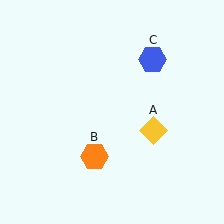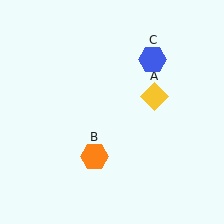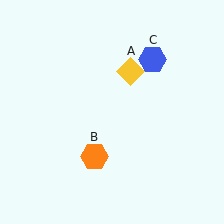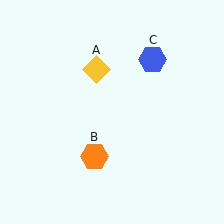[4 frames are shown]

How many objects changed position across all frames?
1 object changed position: yellow diamond (object A).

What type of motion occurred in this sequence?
The yellow diamond (object A) rotated counterclockwise around the center of the scene.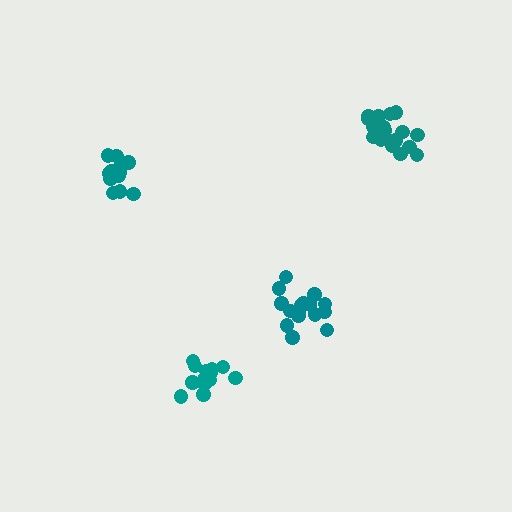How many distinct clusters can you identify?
There are 4 distinct clusters.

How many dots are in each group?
Group 1: 16 dots, Group 2: 13 dots, Group 3: 18 dots, Group 4: 14 dots (61 total).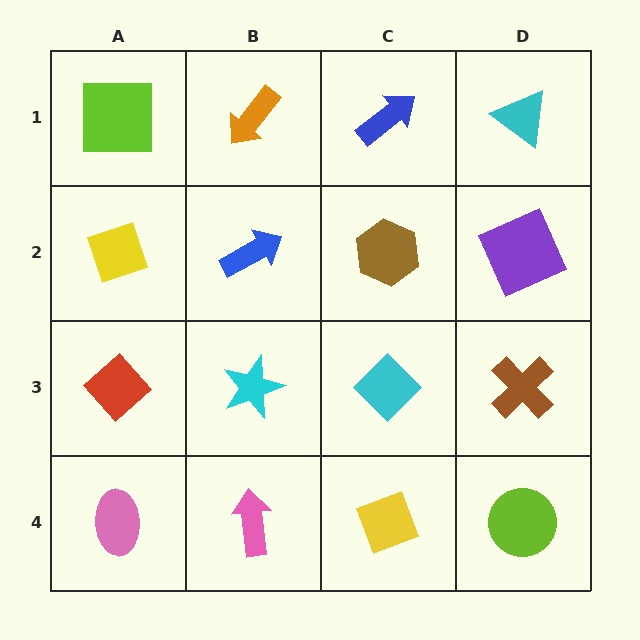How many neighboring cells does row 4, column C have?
3.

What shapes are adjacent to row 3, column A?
A yellow diamond (row 2, column A), a pink ellipse (row 4, column A), a cyan star (row 3, column B).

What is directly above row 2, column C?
A blue arrow.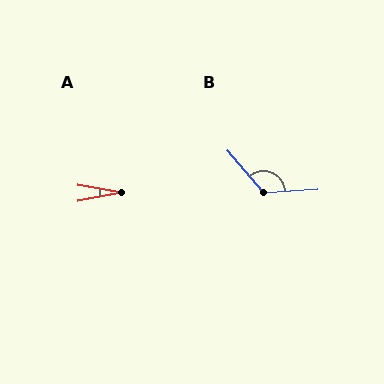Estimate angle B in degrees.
Approximately 127 degrees.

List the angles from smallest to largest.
A (21°), B (127°).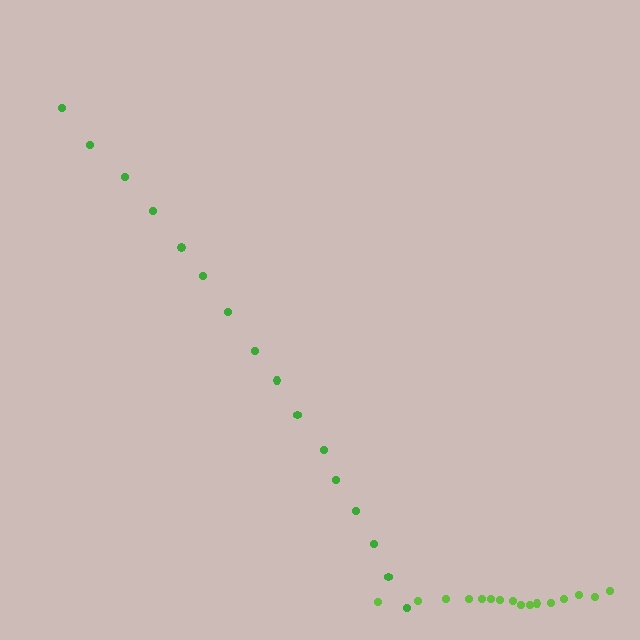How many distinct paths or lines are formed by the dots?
There are 2 distinct paths.